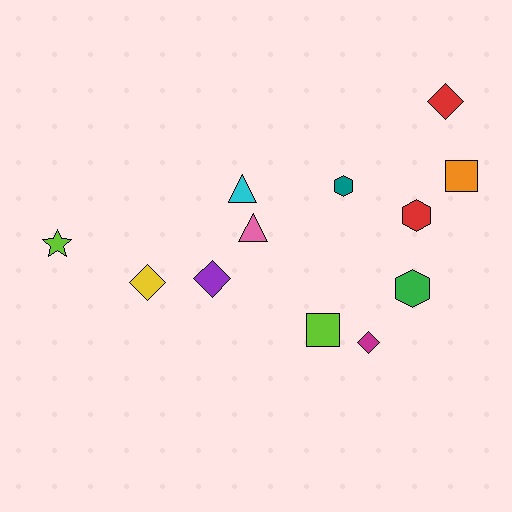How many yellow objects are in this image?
There is 1 yellow object.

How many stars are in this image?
There is 1 star.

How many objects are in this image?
There are 12 objects.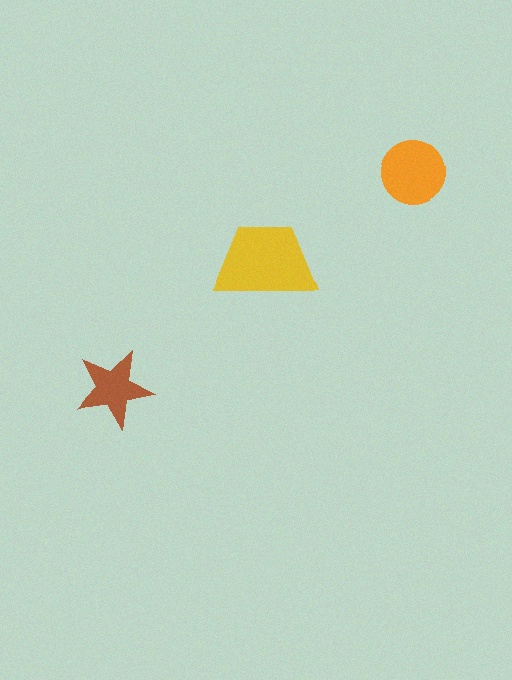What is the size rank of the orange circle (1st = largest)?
2nd.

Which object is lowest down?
The brown star is bottommost.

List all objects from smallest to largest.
The brown star, the orange circle, the yellow trapezoid.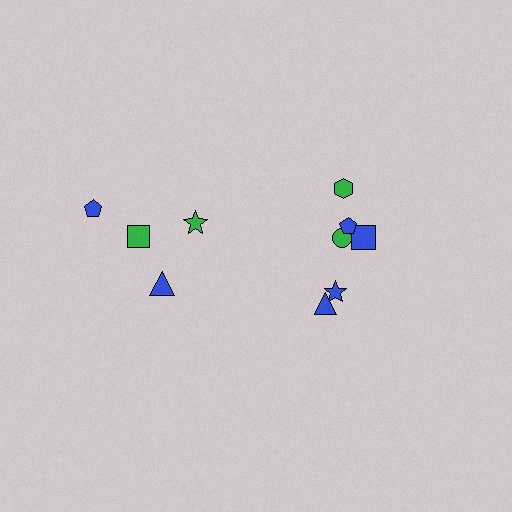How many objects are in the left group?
There are 4 objects.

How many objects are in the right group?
There are 6 objects.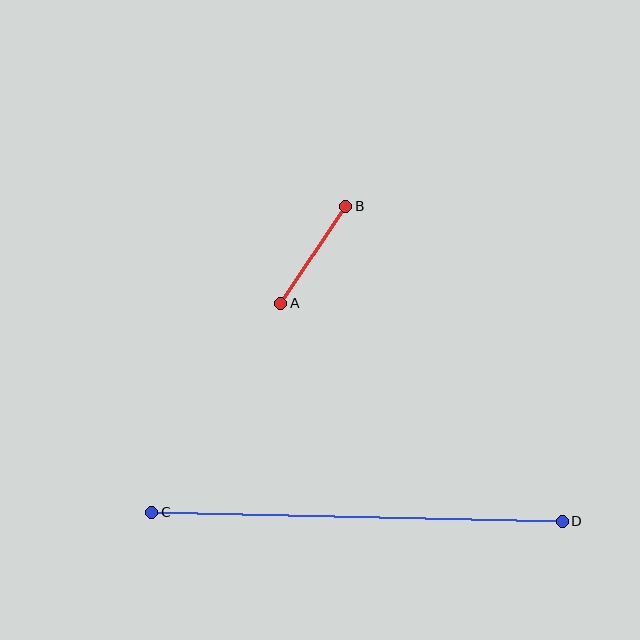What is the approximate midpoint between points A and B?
The midpoint is at approximately (313, 255) pixels.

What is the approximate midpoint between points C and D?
The midpoint is at approximately (357, 517) pixels.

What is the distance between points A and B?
The distance is approximately 117 pixels.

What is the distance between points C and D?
The distance is approximately 411 pixels.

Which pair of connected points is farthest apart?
Points C and D are farthest apart.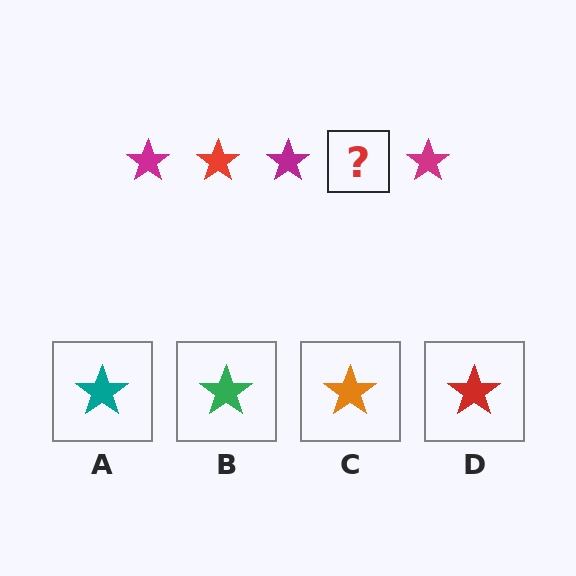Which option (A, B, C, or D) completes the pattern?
D.